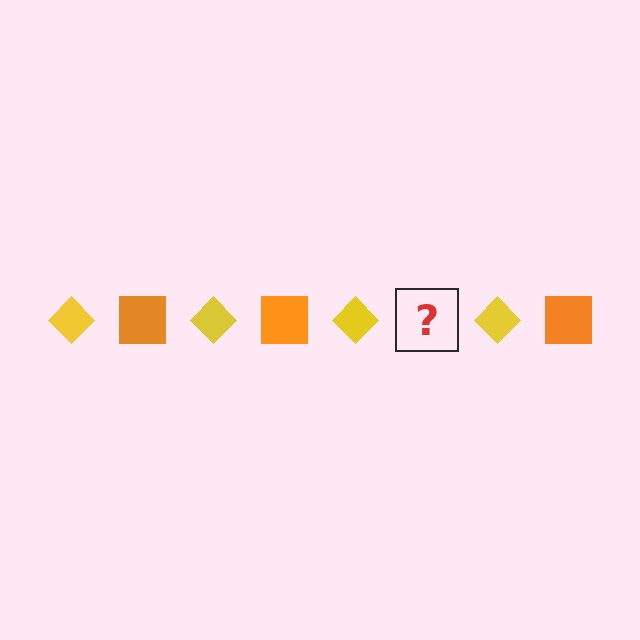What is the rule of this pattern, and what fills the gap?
The rule is that the pattern alternates between yellow diamond and orange square. The gap should be filled with an orange square.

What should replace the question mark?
The question mark should be replaced with an orange square.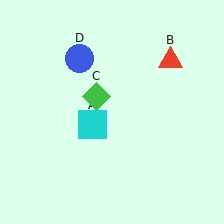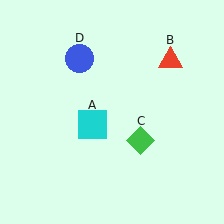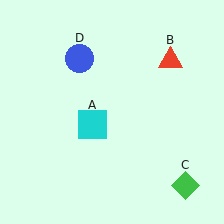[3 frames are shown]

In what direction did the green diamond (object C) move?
The green diamond (object C) moved down and to the right.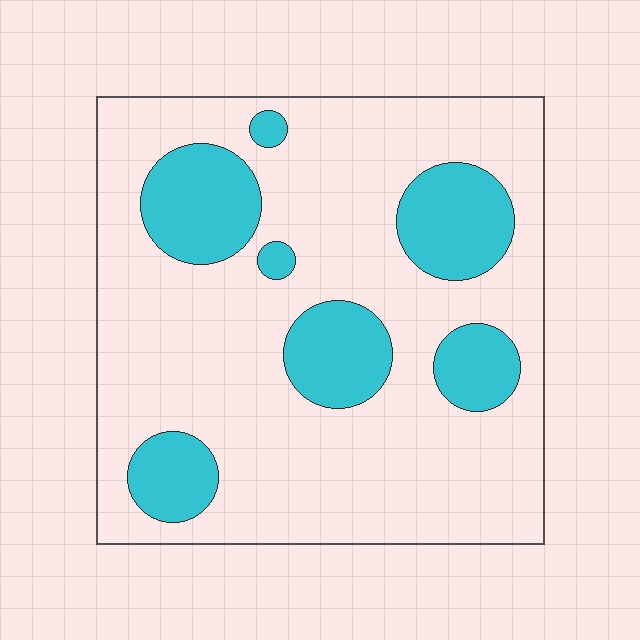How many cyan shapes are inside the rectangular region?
7.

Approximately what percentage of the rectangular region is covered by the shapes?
Approximately 25%.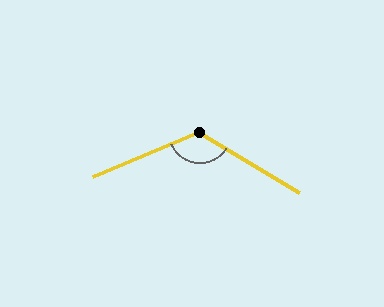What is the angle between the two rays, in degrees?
Approximately 127 degrees.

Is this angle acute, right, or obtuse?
It is obtuse.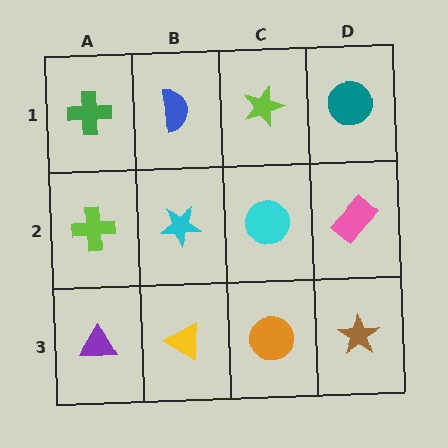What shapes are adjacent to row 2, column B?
A blue semicircle (row 1, column B), a yellow triangle (row 3, column B), a lime cross (row 2, column A), a cyan circle (row 2, column C).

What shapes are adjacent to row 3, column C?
A cyan circle (row 2, column C), a yellow triangle (row 3, column B), a brown star (row 3, column D).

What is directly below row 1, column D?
A pink rectangle.